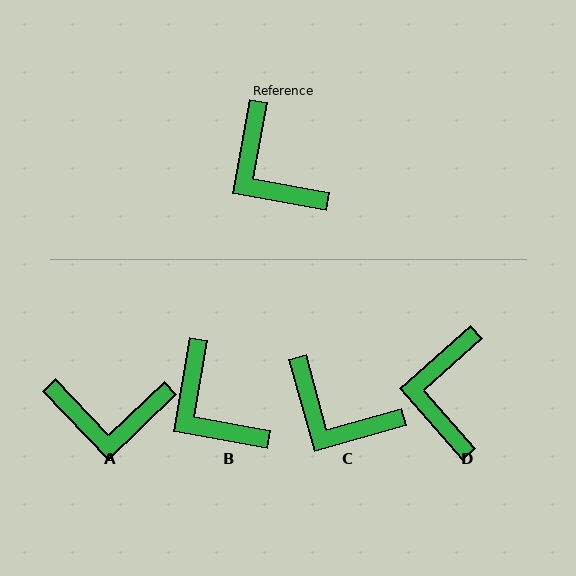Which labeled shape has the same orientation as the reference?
B.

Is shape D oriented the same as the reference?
No, it is off by about 38 degrees.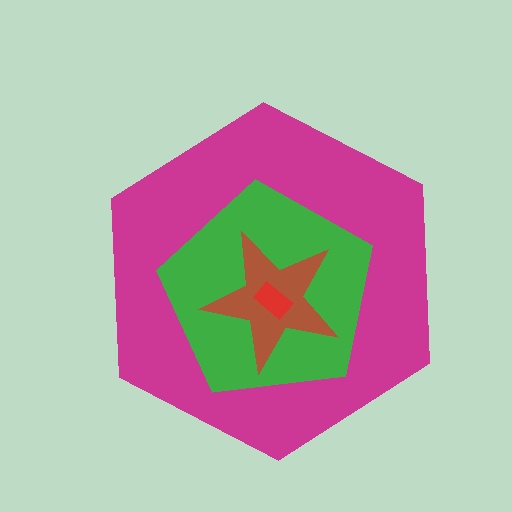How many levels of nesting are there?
4.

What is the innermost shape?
The red rectangle.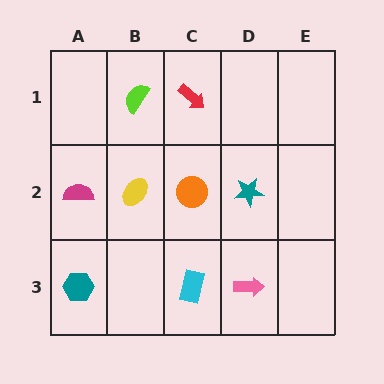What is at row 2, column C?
An orange circle.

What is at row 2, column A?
A magenta semicircle.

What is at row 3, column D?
A pink arrow.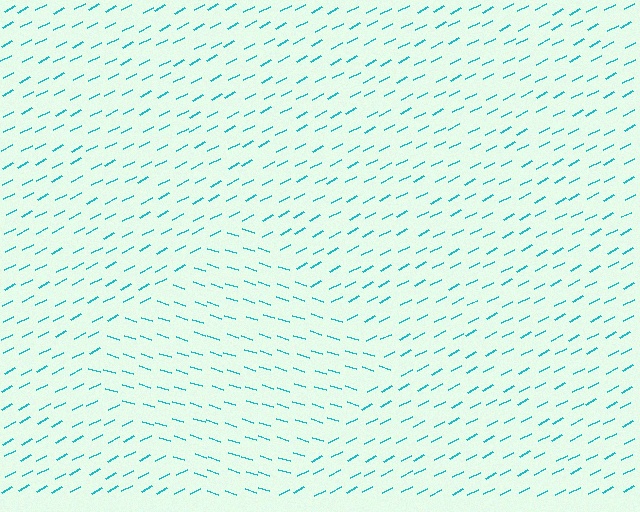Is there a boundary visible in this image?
Yes, there is a texture boundary formed by a change in line orientation.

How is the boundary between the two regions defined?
The boundary is defined purely by a change in line orientation (approximately 45 degrees difference). All lines are the same color and thickness.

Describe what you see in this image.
The image is filled with small cyan line segments. A diamond region in the image has lines oriented differently from the surrounding lines, creating a visible texture boundary.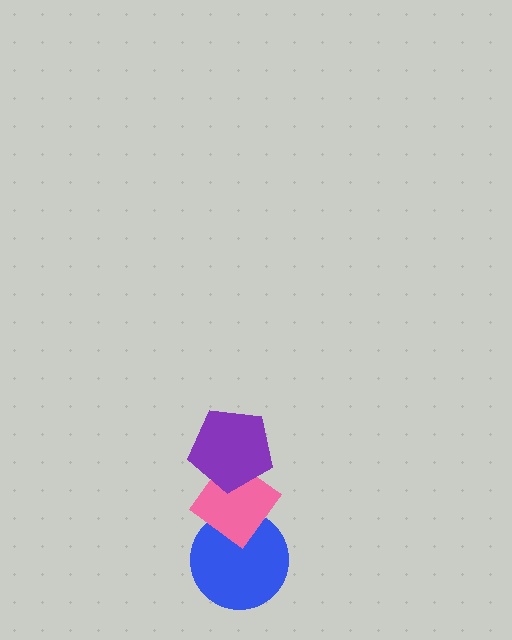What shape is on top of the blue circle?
The pink diamond is on top of the blue circle.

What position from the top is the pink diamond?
The pink diamond is 2nd from the top.